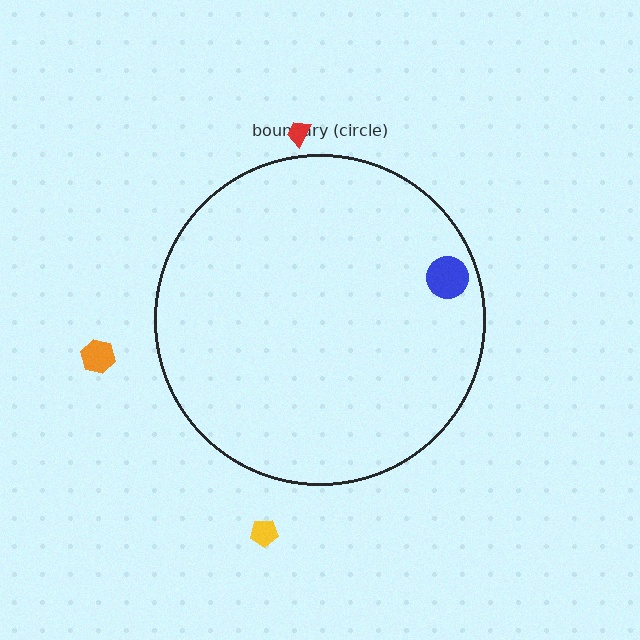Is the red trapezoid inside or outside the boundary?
Outside.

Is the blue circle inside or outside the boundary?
Inside.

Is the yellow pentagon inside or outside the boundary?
Outside.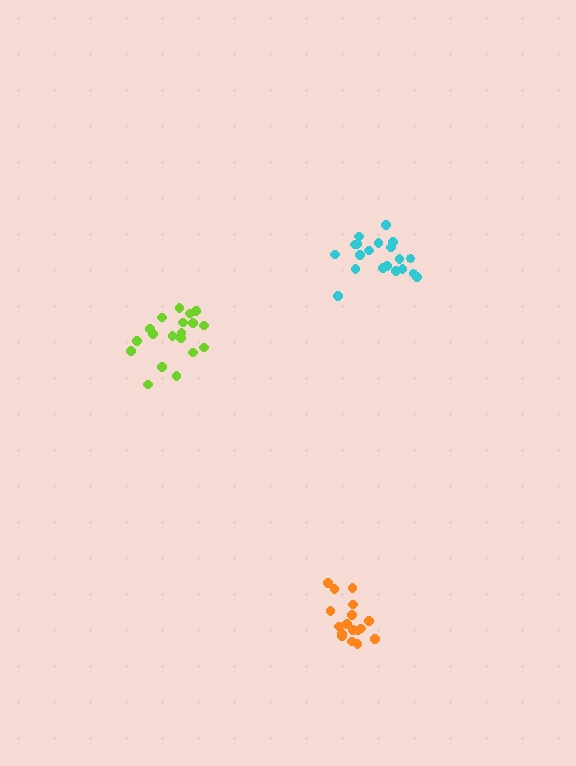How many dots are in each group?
Group 1: 17 dots, Group 2: 20 dots, Group 3: 19 dots (56 total).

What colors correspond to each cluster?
The clusters are colored: orange, cyan, lime.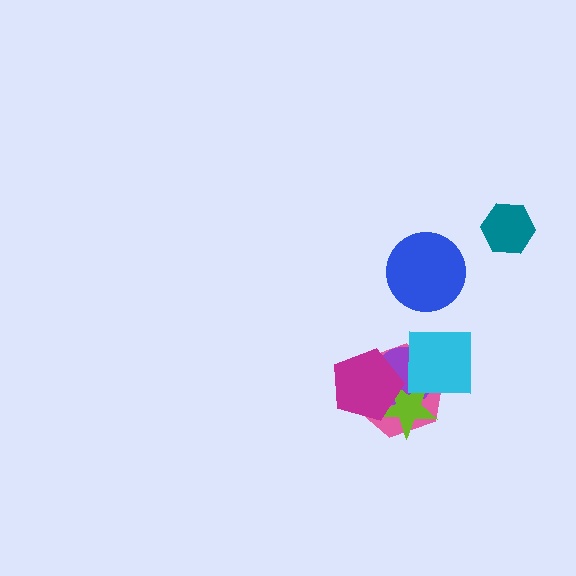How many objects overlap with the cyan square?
3 objects overlap with the cyan square.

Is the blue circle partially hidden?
No, no other shape covers it.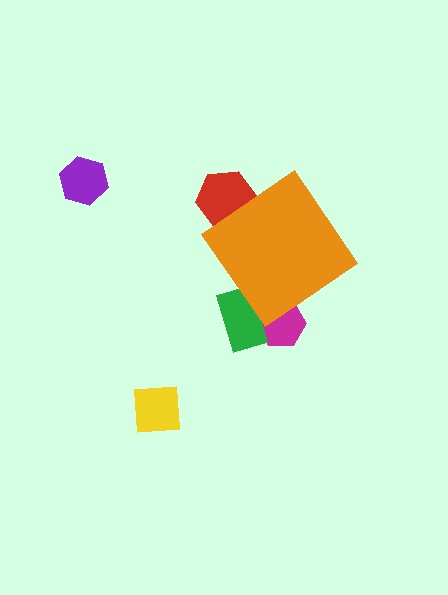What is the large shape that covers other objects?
An orange diamond.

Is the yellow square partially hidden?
No, the yellow square is fully visible.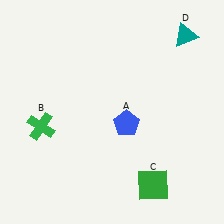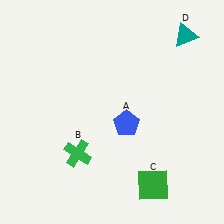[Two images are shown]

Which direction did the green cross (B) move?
The green cross (B) moved right.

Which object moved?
The green cross (B) moved right.